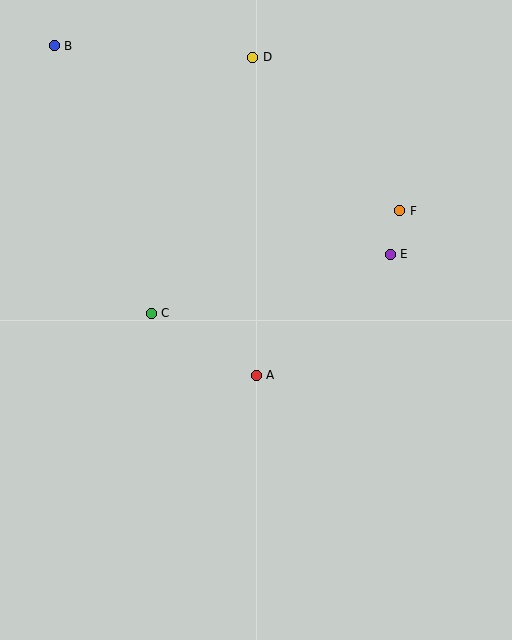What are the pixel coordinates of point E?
Point E is at (390, 254).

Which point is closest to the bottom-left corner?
Point C is closest to the bottom-left corner.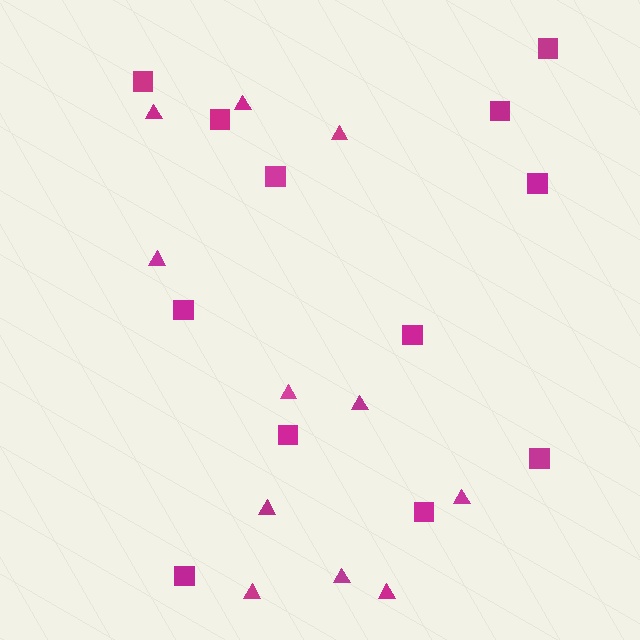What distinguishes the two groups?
There are 2 groups: one group of triangles (11) and one group of squares (12).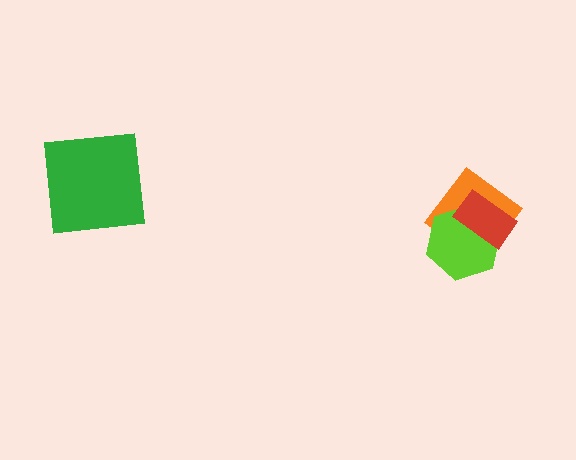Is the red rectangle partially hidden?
No, no other shape covers it.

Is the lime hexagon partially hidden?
Yes, it is partially covered by another shape.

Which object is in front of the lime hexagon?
The red rectangle is in front of the lime hexagon.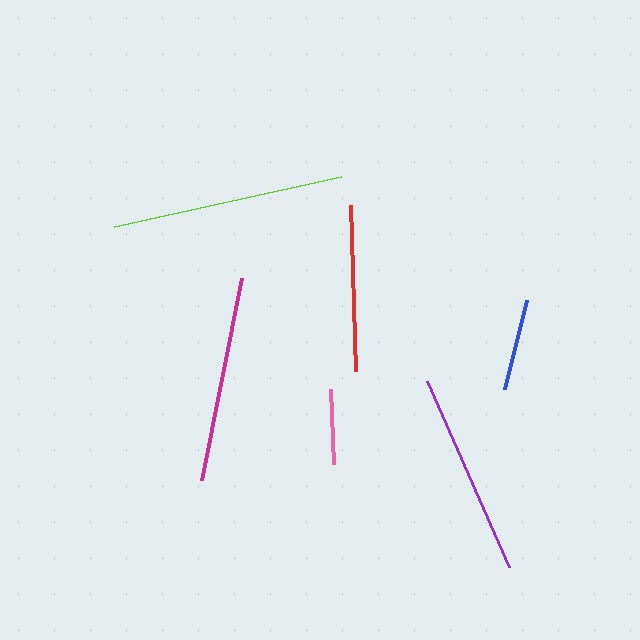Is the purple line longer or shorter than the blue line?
The purple line is longer than the blue line.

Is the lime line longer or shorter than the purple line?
The lime line is longer than the purple line.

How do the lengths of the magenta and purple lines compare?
The magenta and purple lines are approximately the same length.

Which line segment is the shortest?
The pink line is the shortest at approximately 75 pixels.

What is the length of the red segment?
The red segment is approximately 166 pixels long.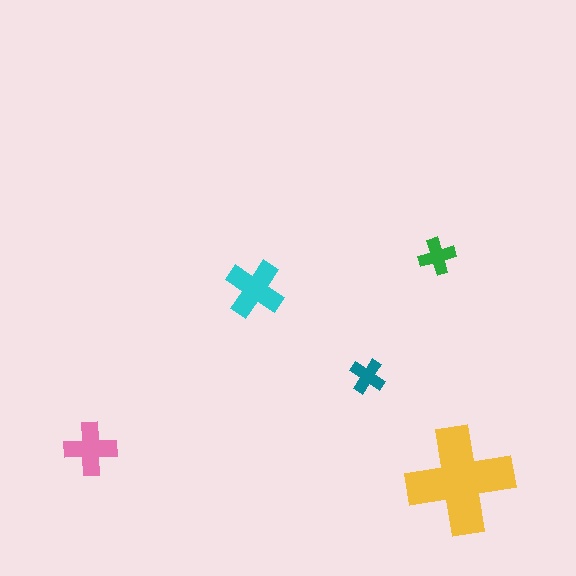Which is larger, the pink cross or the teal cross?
The pink one.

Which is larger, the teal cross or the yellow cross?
The yellow one.